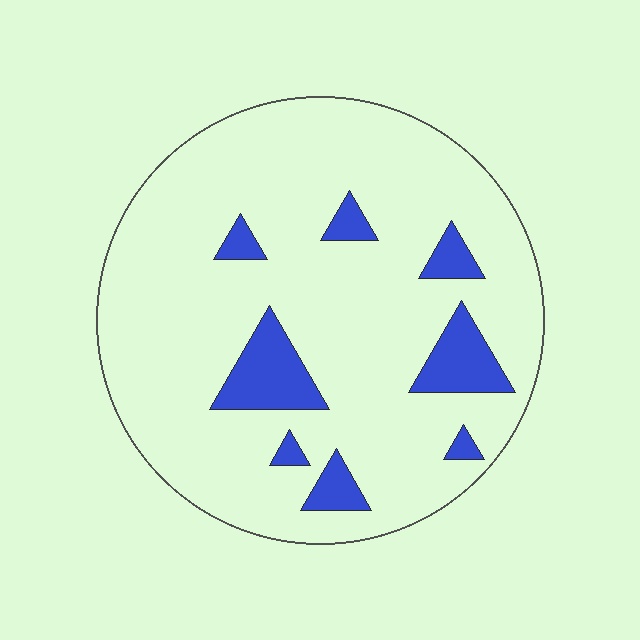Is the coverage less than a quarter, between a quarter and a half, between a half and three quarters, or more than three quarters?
Less than a quarter.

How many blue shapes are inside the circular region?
8.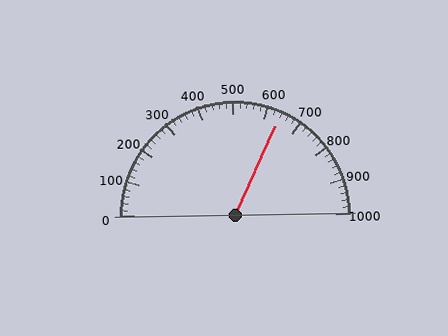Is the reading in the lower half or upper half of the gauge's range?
The reading is in the upper half of the range (0 to 1000).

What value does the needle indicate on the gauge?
The needle indicates approximately 640.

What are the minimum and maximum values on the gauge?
The gauge ranges from 0 to 1000.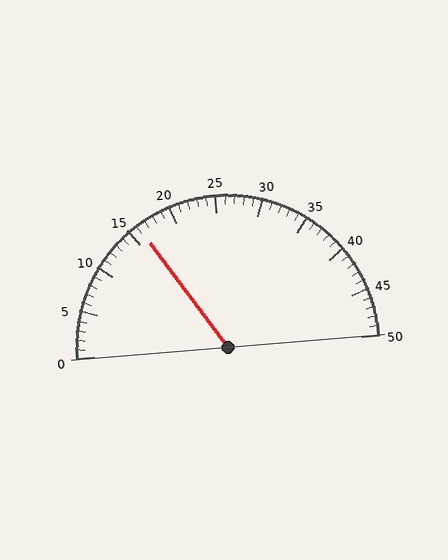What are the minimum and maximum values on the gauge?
The gauge ranges from 0 to 50.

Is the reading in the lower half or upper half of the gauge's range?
The reading is in the lower half of the range (0 to 50).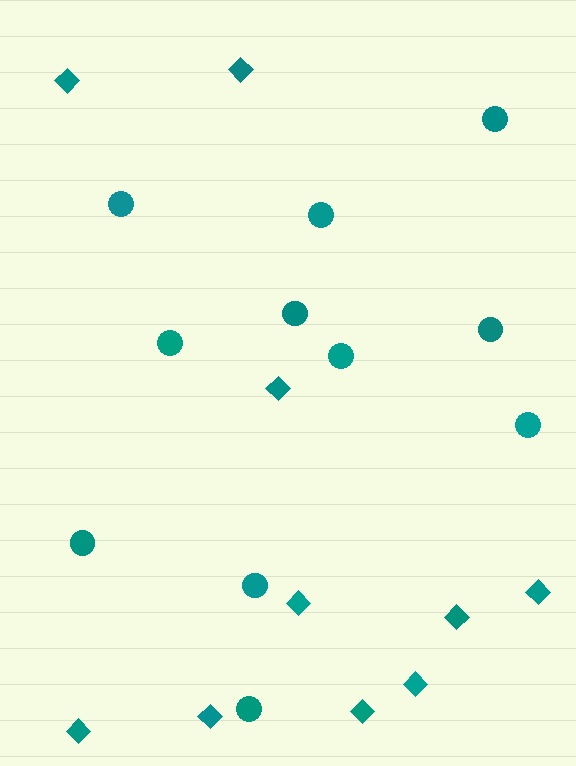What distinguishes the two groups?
There are 2 groups: one group of circles (11) and one group of diamonds (10).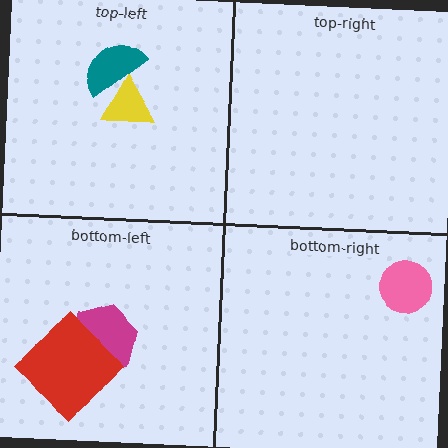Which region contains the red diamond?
The bottom-left region.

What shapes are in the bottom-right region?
The pink circle.